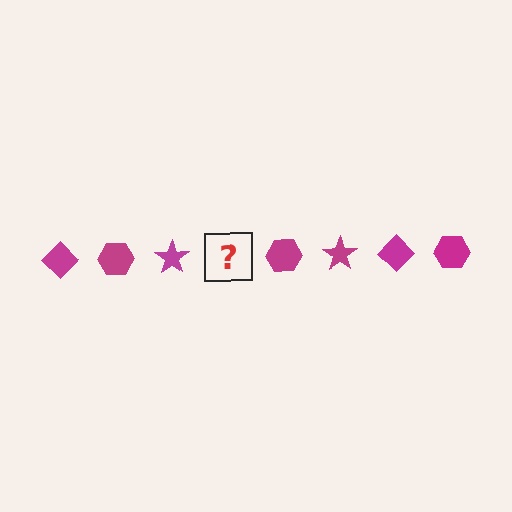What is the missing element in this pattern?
The missing element is a magenta diamond.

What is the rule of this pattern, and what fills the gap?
The rule is that the pattern cycles through diamond, hexagon, star shapes in magenta. The gap should be filled with a magenta diamond.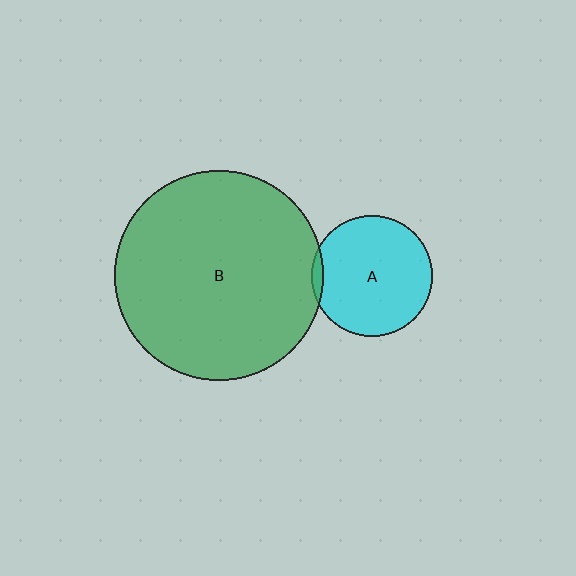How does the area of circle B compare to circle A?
Approximately 3.0 times.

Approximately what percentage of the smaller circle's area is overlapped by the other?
Approximately 5%.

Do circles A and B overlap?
Yes.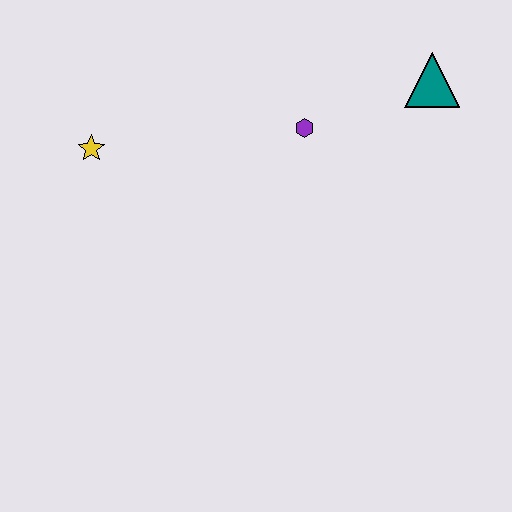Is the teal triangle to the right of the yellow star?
Yes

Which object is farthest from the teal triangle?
The yellow star is farthest from the teal triangle.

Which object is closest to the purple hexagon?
The teal triangle is closest to the purple hexagon.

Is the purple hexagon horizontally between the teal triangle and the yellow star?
Yes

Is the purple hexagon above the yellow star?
Yes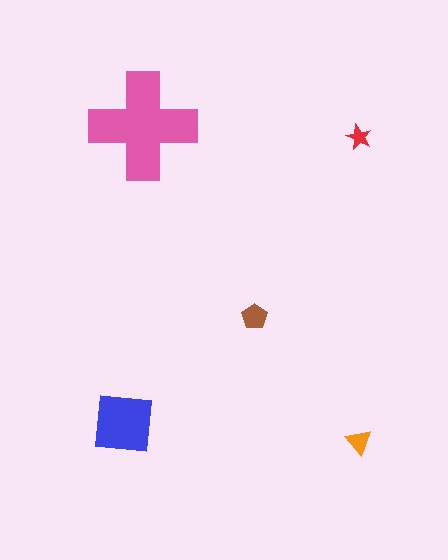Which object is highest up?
The pink cross is topmost.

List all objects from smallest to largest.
The red star, the orange triangle, the brown pentagon, the blue square, the pink cross.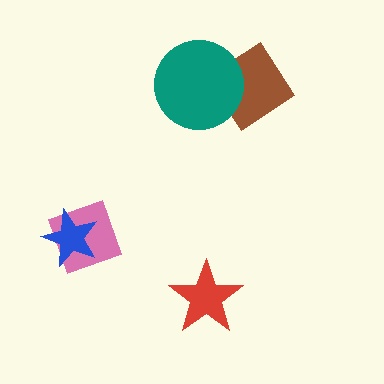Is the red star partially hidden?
No, no other shape covers it.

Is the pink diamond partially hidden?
Yes, it is partially covered by another shape.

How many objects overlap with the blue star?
1 object overlaps with the blue star.